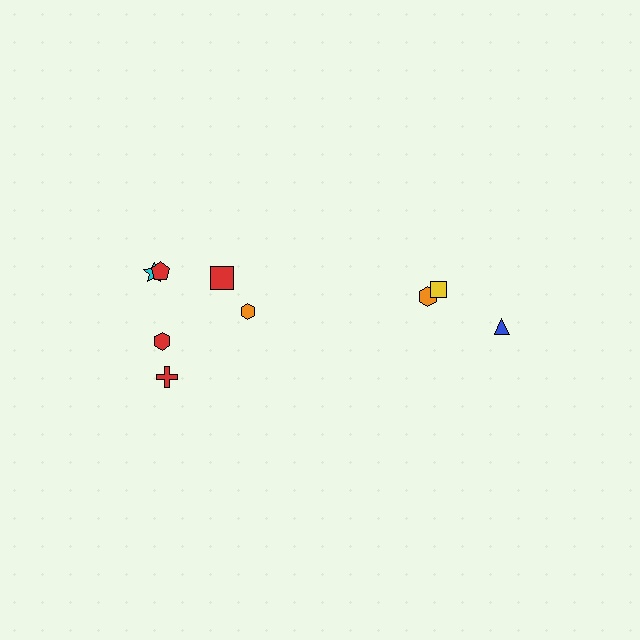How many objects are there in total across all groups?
There are 9 objects.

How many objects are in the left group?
There are 6 objects.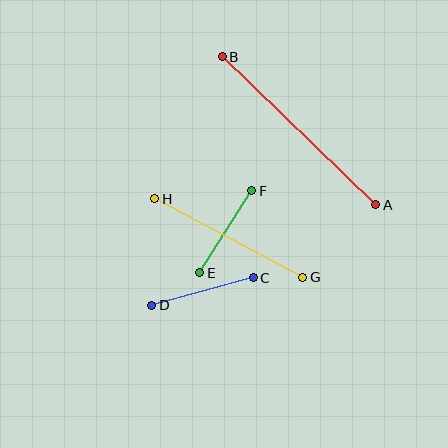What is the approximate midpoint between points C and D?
The midpoint is at approximately (202, 291) pixels.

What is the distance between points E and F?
The distance is approximately 97 pixels.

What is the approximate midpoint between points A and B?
The midpoint is at approximately (299, 131) pixels.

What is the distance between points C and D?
The distance is approximately 105 pixels.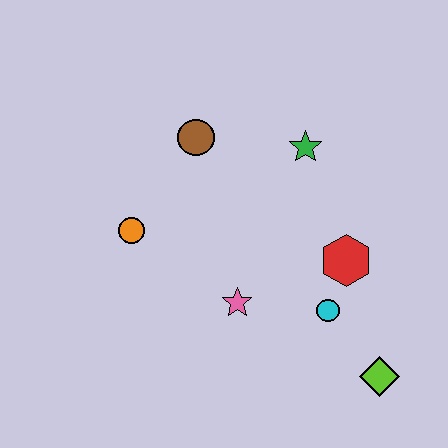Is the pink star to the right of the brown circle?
Yes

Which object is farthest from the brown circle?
The lime diamond is farthest from the brown circle.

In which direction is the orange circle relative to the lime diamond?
The orange circle is to the left of the lime diamond.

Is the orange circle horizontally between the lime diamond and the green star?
No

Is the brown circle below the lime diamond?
No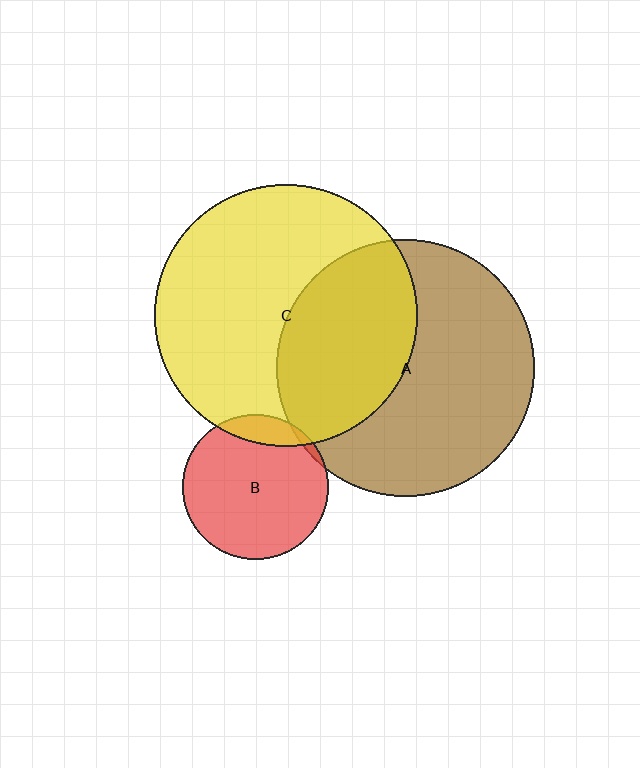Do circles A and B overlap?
Yes.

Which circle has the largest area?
Circle C (yellow).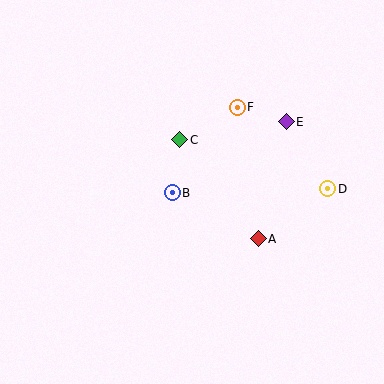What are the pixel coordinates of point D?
Point D is at (328, 189).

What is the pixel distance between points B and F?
The distance between B and F is 107 pixels.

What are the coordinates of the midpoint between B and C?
The midpoint between B and C is at (176, 166).